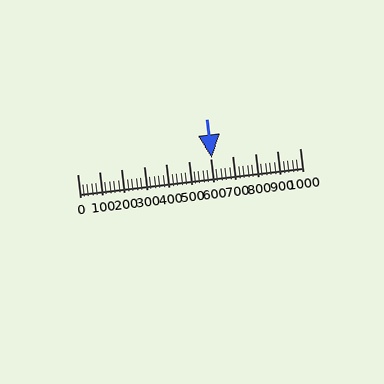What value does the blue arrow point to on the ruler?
The blue arrow points to approximately 605.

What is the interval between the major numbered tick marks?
The major tick marks are spaced 100 units apart.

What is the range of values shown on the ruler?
The ruler shows values from 0 to 1000.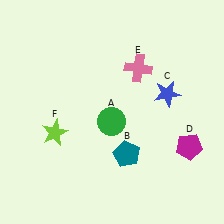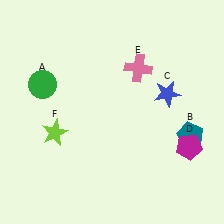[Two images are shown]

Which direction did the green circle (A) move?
The green circle (A) moved left.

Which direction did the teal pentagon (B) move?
The teal pentagon (B) moved right.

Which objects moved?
The objects that moved are: the green circle (A), the teal pentagon (B).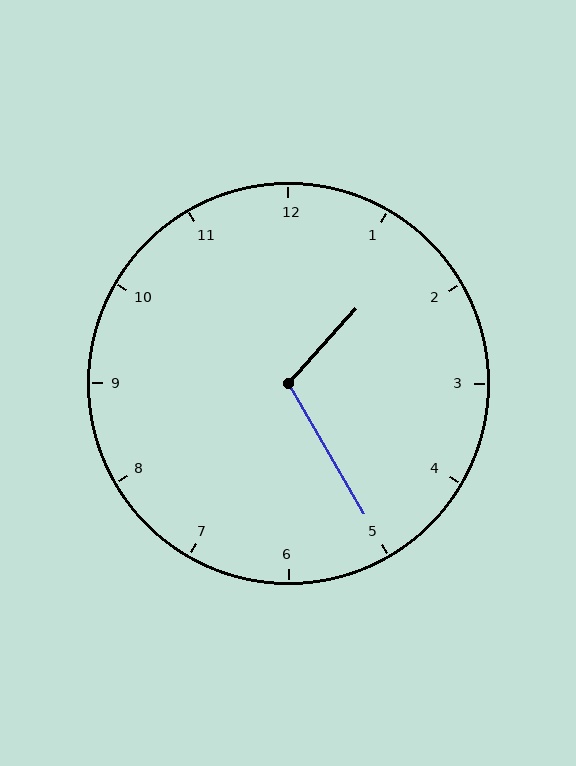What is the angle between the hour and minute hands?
Approximately 108 degrees.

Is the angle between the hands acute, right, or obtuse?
It is obtuse.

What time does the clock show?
1:25.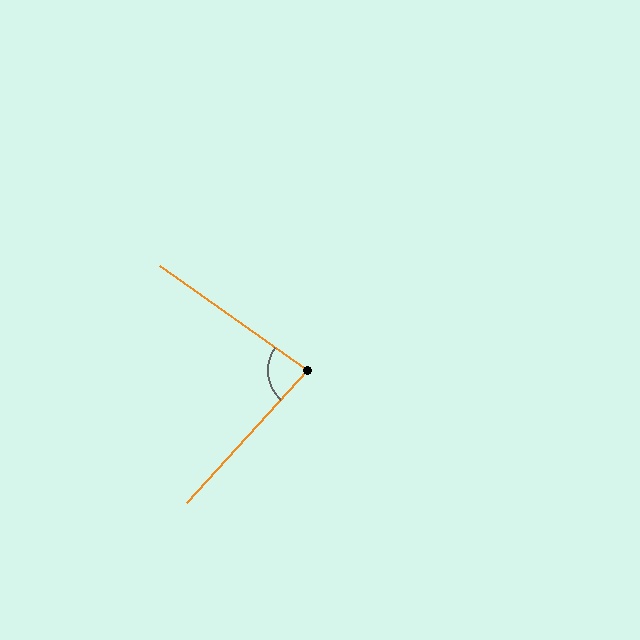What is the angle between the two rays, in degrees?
Approximately 83 degrees.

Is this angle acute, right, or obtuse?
It is acute.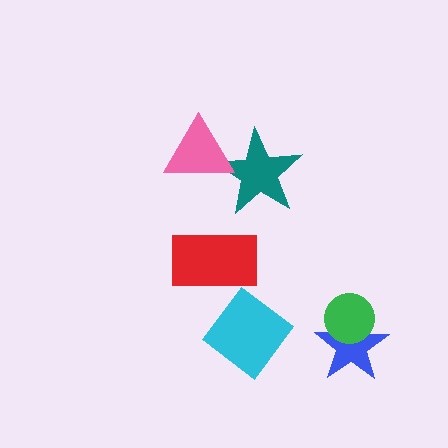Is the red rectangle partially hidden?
No, no other shape covers it.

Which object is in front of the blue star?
The green circle is in front of the blue star.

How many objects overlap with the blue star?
1 object overlaps with the blue star.